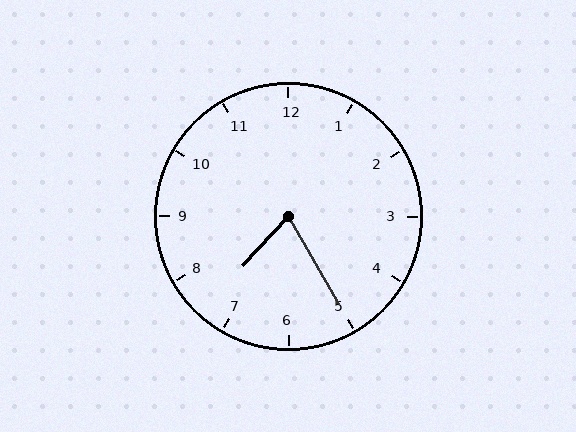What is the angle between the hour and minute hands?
Approximately 72 degrees.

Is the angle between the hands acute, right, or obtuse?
It is acute.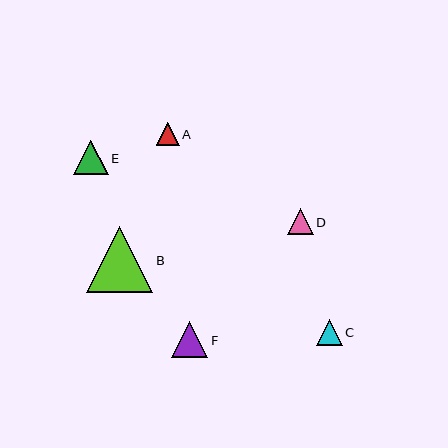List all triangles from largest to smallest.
From largest to smallest: B, F, E, C, D, A.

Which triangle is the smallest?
Triangle A is the smallest with a size of approximately 22 pixels.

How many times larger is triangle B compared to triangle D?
Triangle B is approximately 2.5 times the size of triangle D.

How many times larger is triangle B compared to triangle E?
Triangle B is approximately 1.9 times the size of triangle E.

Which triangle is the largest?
Triangle B is the largest with a size of approximately 66 pixels.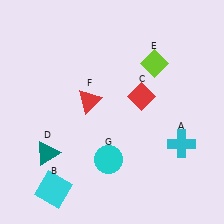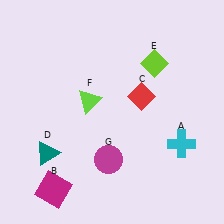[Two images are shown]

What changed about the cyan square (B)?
In Image 1, B is cyan. In Image 2, it changed to magenta.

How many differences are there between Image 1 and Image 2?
There are 3 differences between the two images.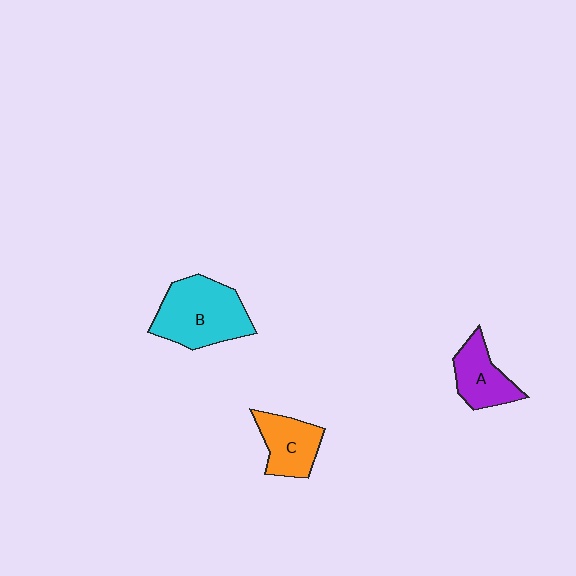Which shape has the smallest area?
Shape A (purple).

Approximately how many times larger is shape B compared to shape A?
Approximately 1.7 times.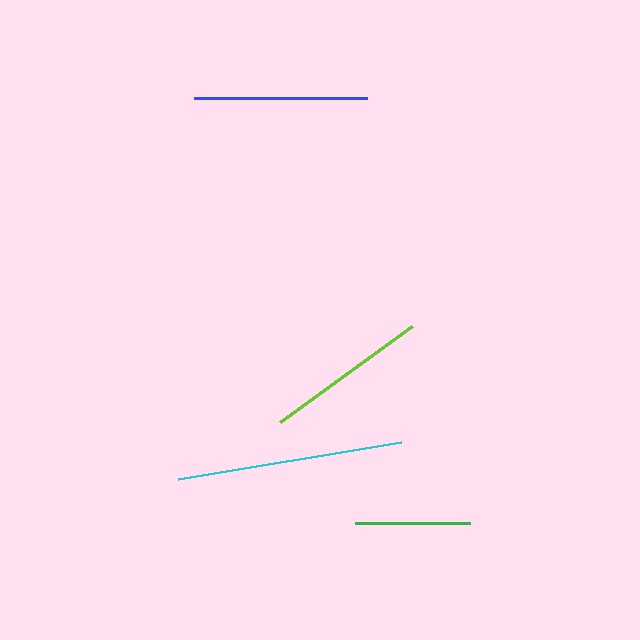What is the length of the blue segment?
The blue segment is approximately 173 pixels long.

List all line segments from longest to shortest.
From longest to shortest: cyan, blue, lime, green.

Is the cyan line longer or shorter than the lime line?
The cyan line is longer than the lime line.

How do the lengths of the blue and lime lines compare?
The blue and lime lines are approximately the same length.